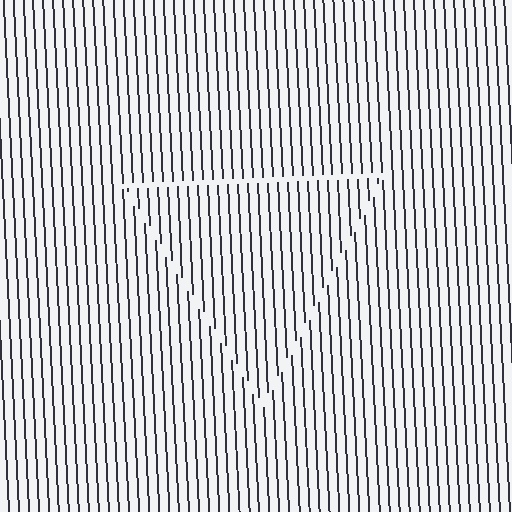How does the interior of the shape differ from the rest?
The interior of the shape contains the same grating, shifted by half a period — the contour is defined by the phase discontinuity where line-ends from the inner and outer gratings abut.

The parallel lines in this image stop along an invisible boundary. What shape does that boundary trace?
An illusory triangle. The interior of the shape contains the same grating, shifted by half a period — the contour is defined by the phase discontinuity where line-ends from the inner and outer gratings abut.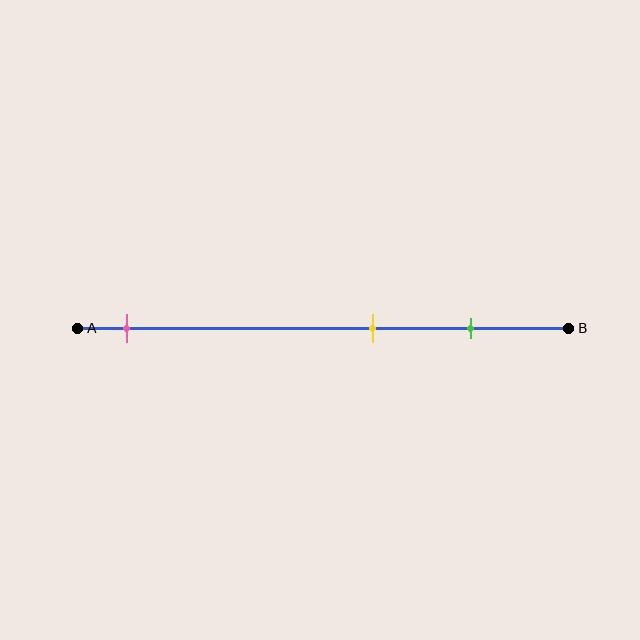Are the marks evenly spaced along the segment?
No, the marks are not evenly spaced.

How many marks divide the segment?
There are 3 marks dividing the segment.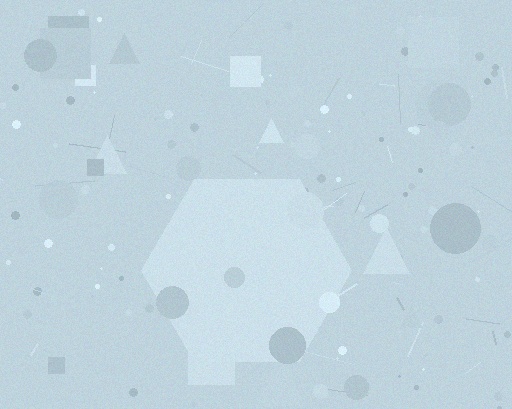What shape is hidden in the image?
A hexagon is hidden in the image.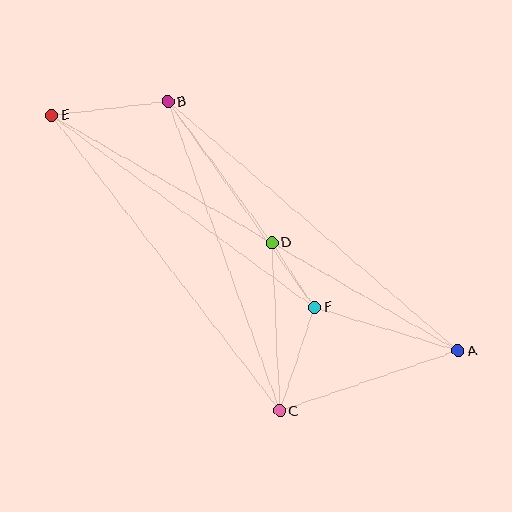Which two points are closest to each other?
Points D and F are closest to each other.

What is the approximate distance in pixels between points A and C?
The distance between A and C is approximately 188 pixels.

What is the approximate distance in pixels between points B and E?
The distance between B and E is approximately 117 pixels.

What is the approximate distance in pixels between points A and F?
The distance between A and F is approximately 150 pixels.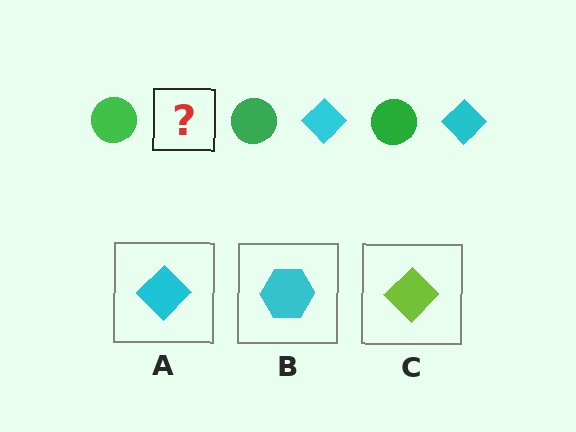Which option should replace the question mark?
Option A.